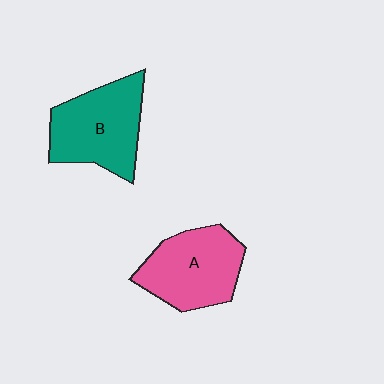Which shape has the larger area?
Shape B (teal).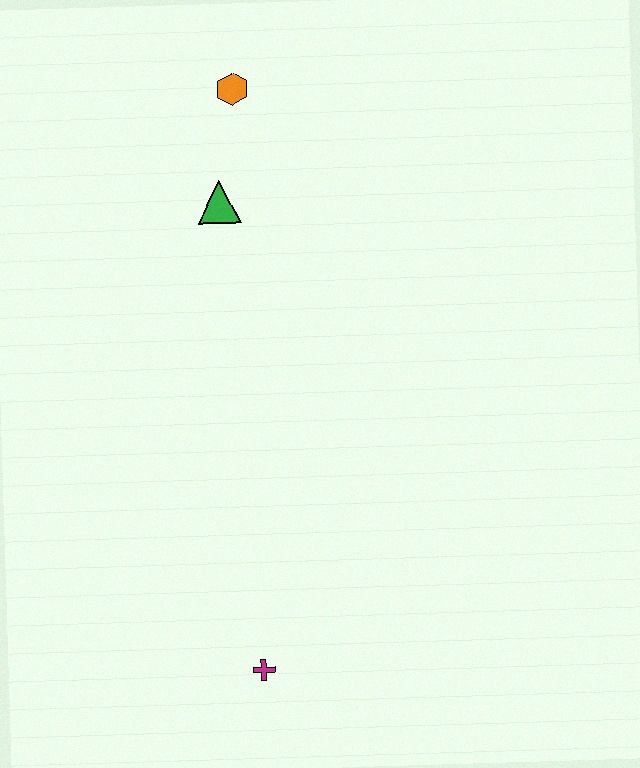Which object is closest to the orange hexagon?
The green triangle is closest to the orange hexagon.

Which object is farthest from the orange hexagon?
The magenta cross is farthest from the orange hexagon.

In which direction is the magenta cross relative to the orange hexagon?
The magenta cross is below the orange hexagon.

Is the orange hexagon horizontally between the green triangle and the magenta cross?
Yes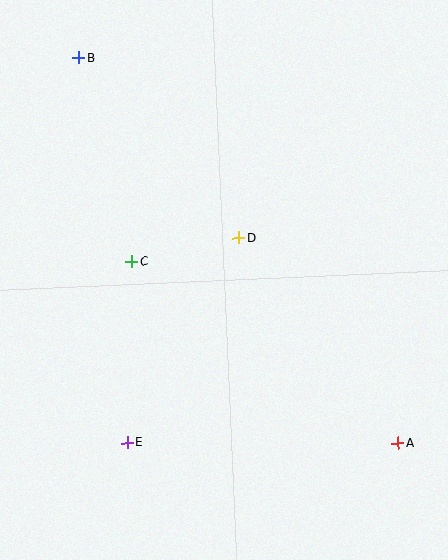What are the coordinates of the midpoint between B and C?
The midpoint between B and C is at (105, 160).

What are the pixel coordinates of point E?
Point E is at (127, 442).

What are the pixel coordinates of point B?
Point B is at (79, 58).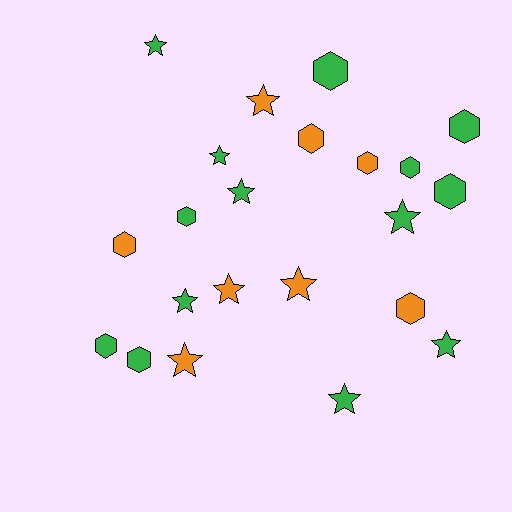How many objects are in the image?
There are 22 objects.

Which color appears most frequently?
Green, with 14 objects.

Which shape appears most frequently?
Star, with 11 objects.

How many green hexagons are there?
There are 7 green hexagons.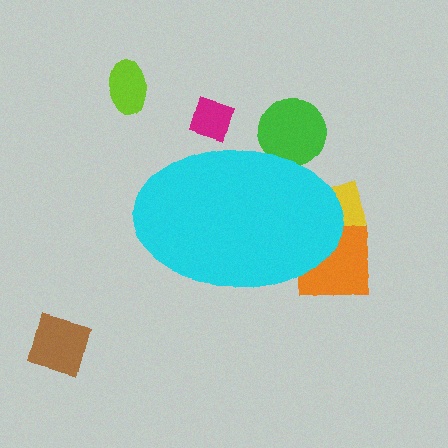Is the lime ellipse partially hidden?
No, the lime ellipse is fully visible.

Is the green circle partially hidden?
Yes, the green circle is partially hidden behind the cyan ellipse.